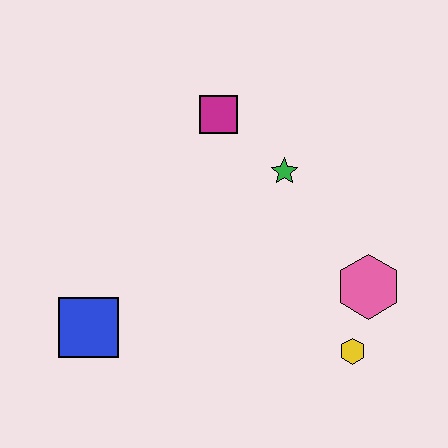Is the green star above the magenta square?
No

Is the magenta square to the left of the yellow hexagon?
Yes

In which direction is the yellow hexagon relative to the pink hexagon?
The yellow hexagon is below the pink hexagon.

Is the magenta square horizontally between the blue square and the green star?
Yes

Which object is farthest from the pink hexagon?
The blue square is farthest from the pink hexagon.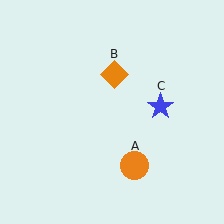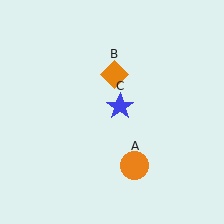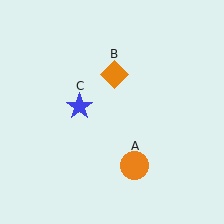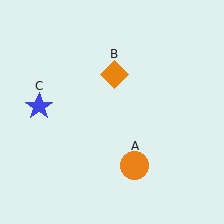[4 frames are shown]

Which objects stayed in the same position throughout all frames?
Orange circle (object A) and orange diamond (object B) remained stationary.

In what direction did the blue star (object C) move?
The blue star (object C) moved left.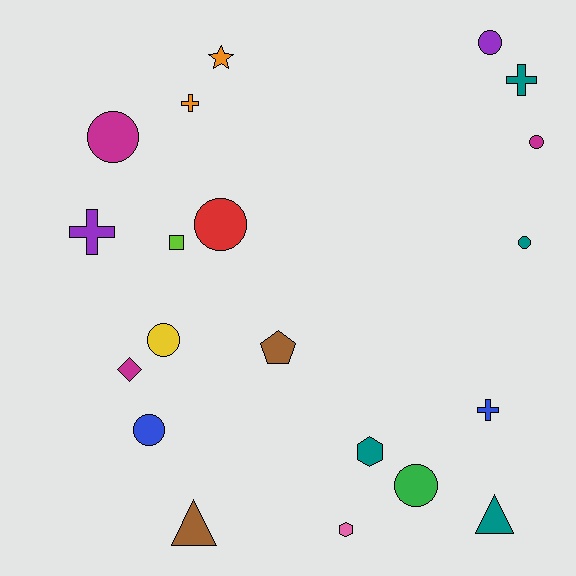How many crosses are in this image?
There are 4 crosses.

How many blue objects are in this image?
There are 2 blue objects.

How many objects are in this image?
There are 20 objects.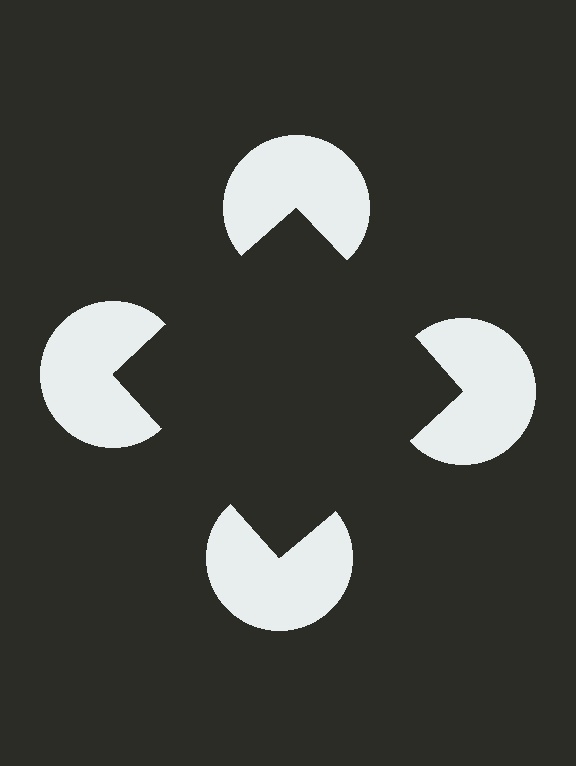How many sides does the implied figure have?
4 sides.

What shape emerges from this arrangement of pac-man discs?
An illusory square — its edges are inferred from the aligned wedge cuts in the pac-man discs, not physically drawn.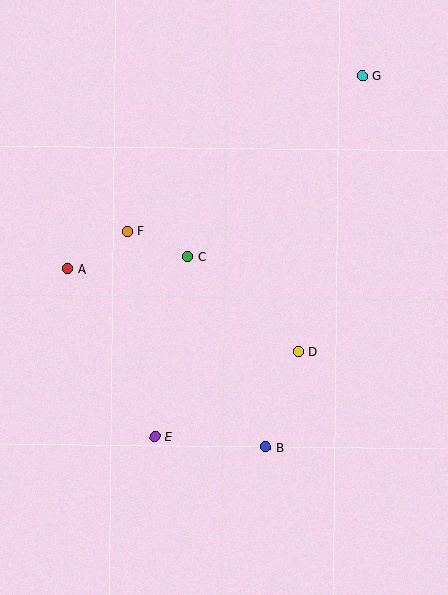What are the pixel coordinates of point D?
Point D is at (299, 352).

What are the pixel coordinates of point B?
Point B is at (266, 447).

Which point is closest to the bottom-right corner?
Point B is closest to the bottom-right corner.